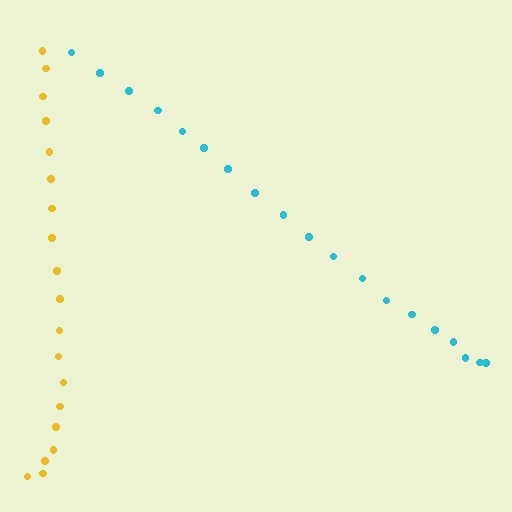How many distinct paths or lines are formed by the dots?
There are 2 distinct paths.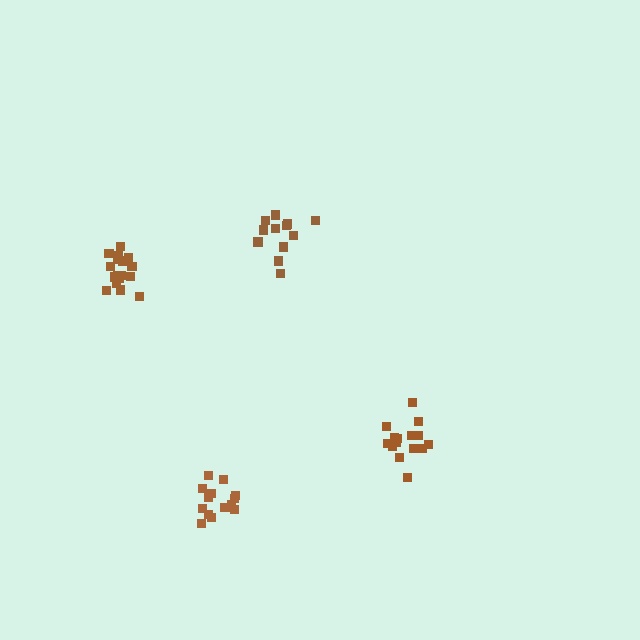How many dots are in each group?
Group 1: 15 dots, Group 2: 16 dots, Group 3: 12 dots, Group 4: 17 dots (60 total).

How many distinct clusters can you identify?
There are 4 distinct clusters.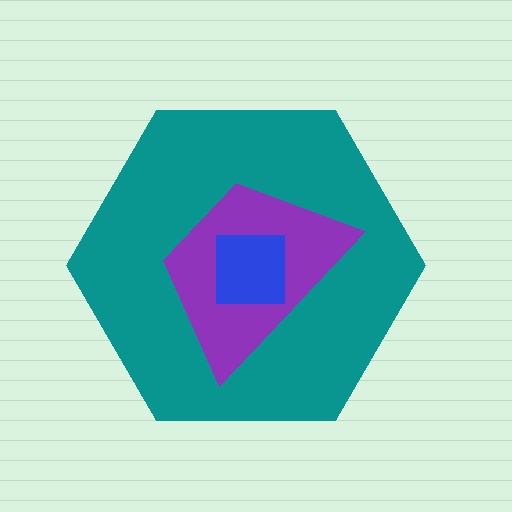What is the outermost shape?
The teal hexagon.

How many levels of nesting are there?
3.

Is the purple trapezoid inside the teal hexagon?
Yes.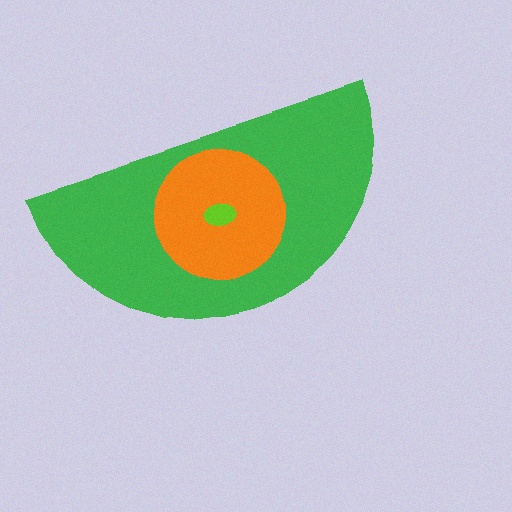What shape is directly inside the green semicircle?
The orange circle.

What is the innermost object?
The lime ellipse.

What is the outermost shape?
The green semicircle.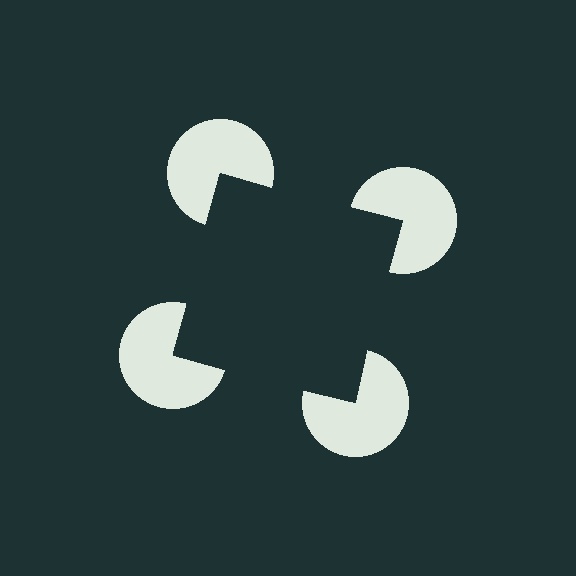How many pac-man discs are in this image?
There are 4 — one at each vertex of the illusory square.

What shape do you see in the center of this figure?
An illusory square — its edges are inferred from the aligned wedge cuts in the pac-man discs, not physically drawn.